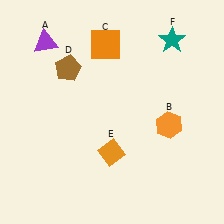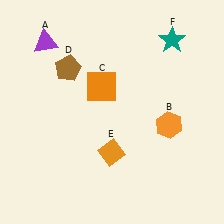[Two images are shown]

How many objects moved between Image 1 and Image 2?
1 object moved between the two images.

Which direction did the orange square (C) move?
The orange square (C) moved down.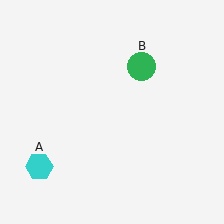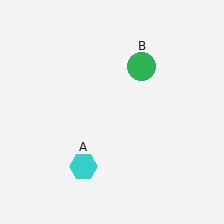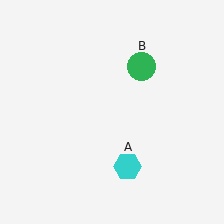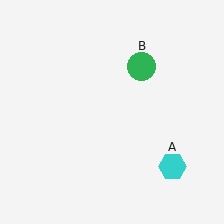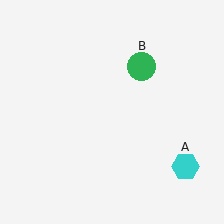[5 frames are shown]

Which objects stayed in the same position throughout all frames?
Green circle (object B) remained stationary.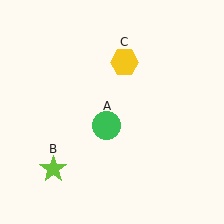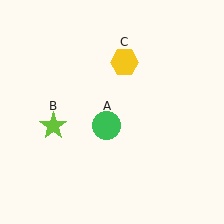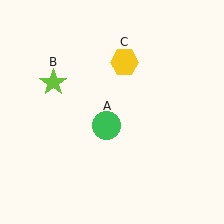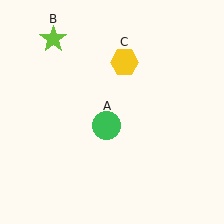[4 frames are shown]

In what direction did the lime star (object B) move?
The lime star (object B) moved up.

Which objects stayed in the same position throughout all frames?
Green circle (object A) and yellow hexagon (object C) remained stationary.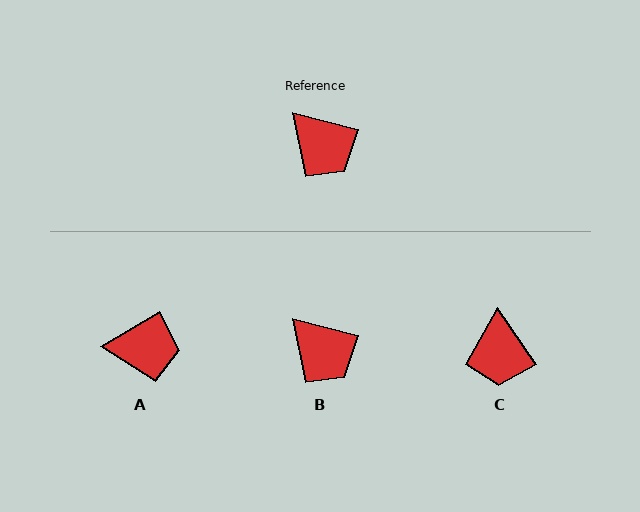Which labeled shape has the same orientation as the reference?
B.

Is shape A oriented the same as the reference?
No, it is off by about 46 degrees.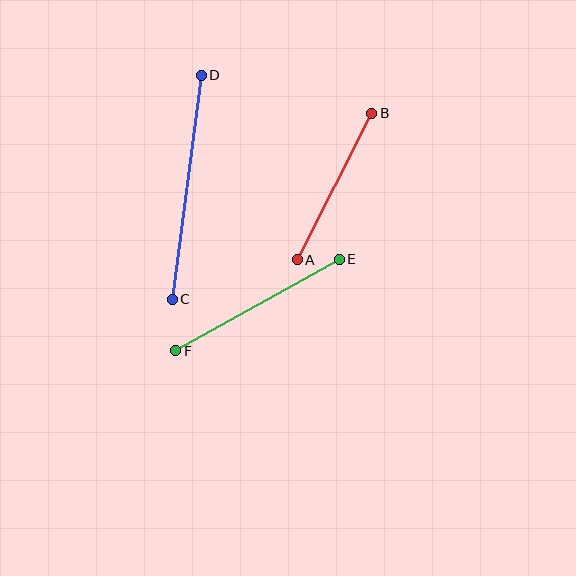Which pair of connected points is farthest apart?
Points C and D are farthest apart.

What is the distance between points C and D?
The distance is approximately 226 pixels.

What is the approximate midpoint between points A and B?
The midpoint is at approximately (334, 186) pixels.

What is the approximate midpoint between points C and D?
The midpoint is at approximately (187, 187) pixels.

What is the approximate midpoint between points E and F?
The midpoint is at approximately (258, 305) pixels.